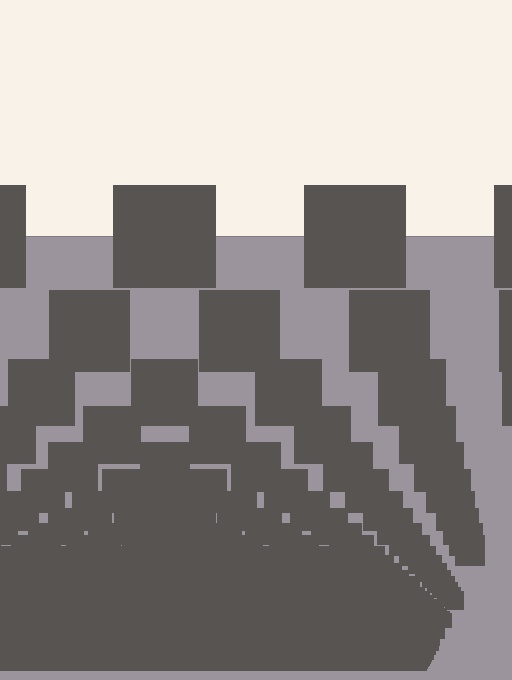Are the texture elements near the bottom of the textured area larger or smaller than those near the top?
Smaller. The gradient is inverted — elements near the bottom are smaller and denser.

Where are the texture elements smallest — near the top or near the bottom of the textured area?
Near the bottom.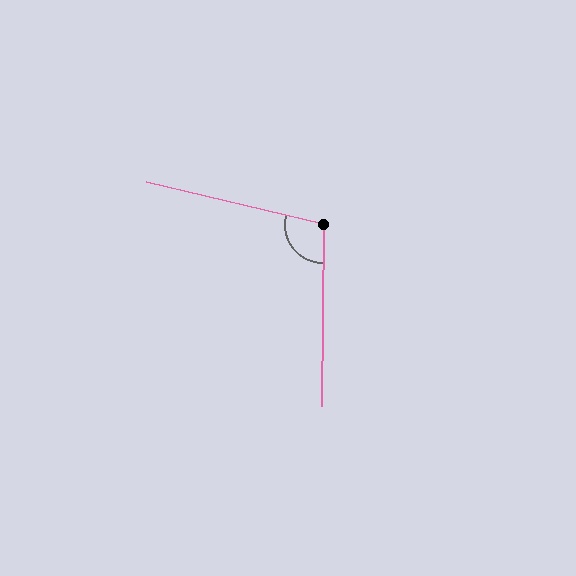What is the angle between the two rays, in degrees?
Approximately 103 degrees.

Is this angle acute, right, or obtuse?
It is obtuse.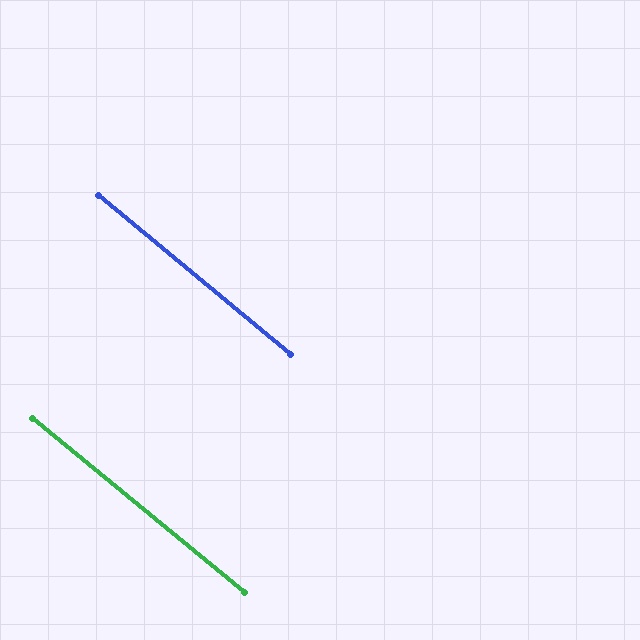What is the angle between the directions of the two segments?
Approximately 0 degrees.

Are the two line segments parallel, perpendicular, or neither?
Parallel — their directions differ by only 0.4°.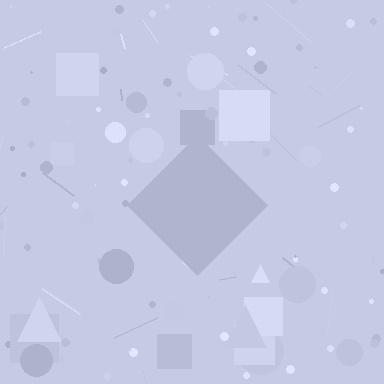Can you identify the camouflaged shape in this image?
The camouflaged shape is a diamond.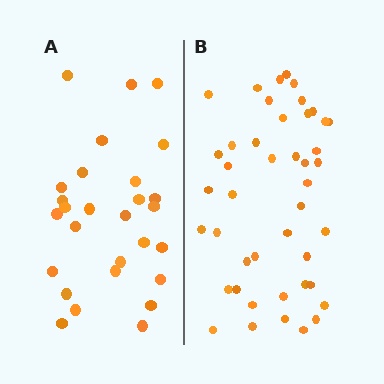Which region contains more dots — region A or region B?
Region B (the right region) has more dots.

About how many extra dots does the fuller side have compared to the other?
Region B has approximately 15 more dots than region A.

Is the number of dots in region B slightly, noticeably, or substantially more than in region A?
Region B has substantially more. The ratio is roughly 1.6 to 1.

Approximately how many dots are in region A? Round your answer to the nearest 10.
About 30 dots. (The exact count is 28, which rounds to 30.)